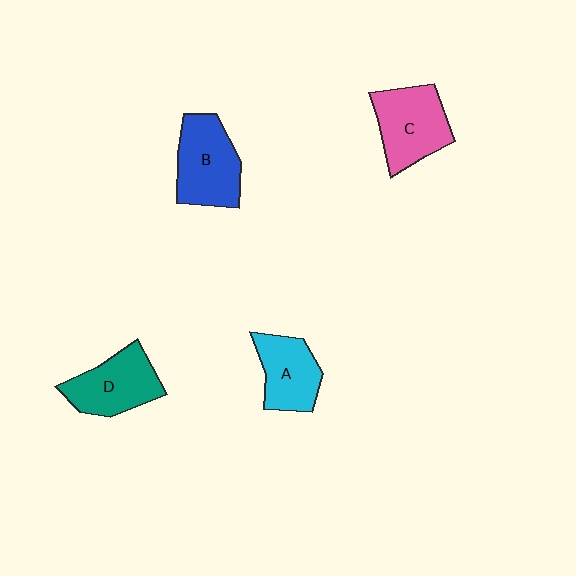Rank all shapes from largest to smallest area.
From largest to smallest: B (blue), C (pink), D (teal), A (cyan).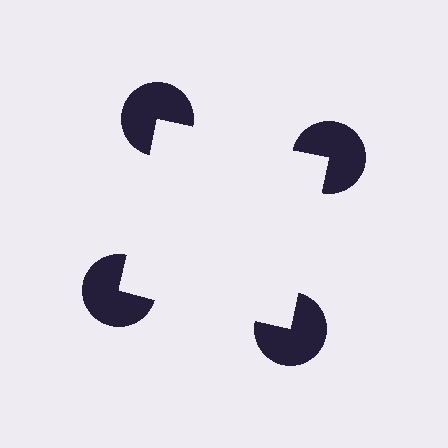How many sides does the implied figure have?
4 sides.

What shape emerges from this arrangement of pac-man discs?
An illusory square — its edges are inferred from the aligned wedge cuts in the pac-man discs, not physically drawn.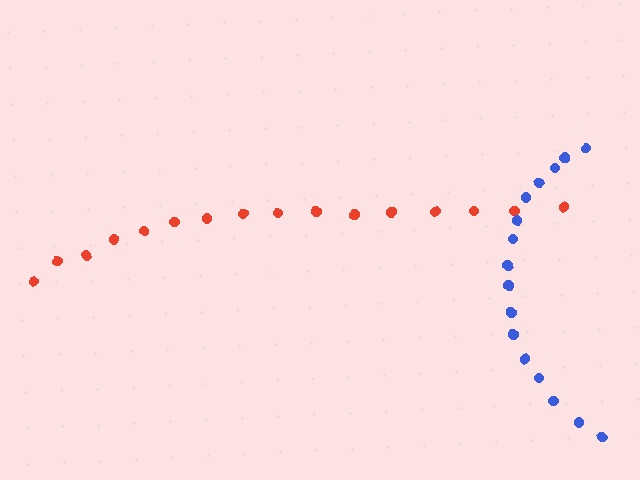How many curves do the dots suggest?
There are 2 distinct paths.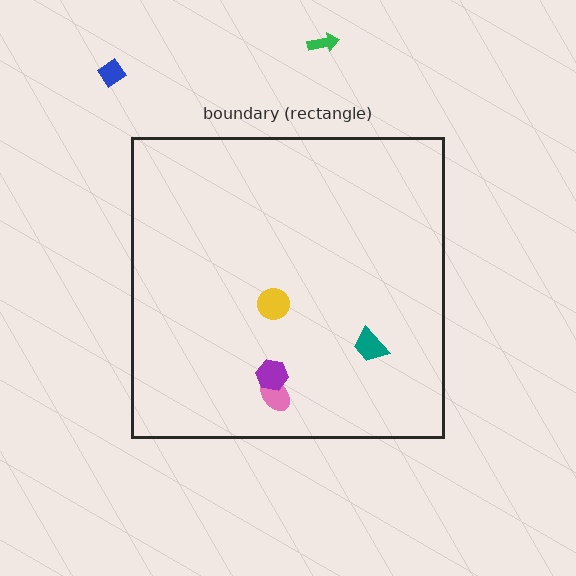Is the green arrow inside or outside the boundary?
Outside.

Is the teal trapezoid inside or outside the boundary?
Inside.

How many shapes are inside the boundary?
4 inside, 2 outside.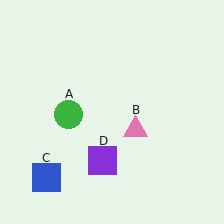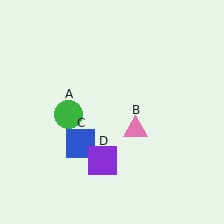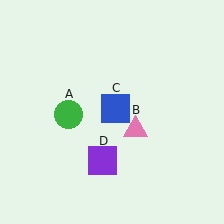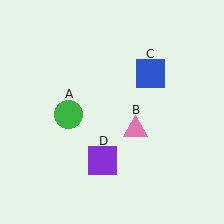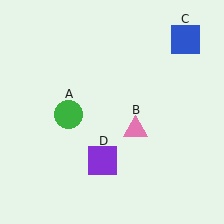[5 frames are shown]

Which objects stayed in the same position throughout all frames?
Green circle (object A) and pink triangle (object B) and purple square (object D) remained stationary.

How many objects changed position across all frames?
1 object changed position: blue square (object C).